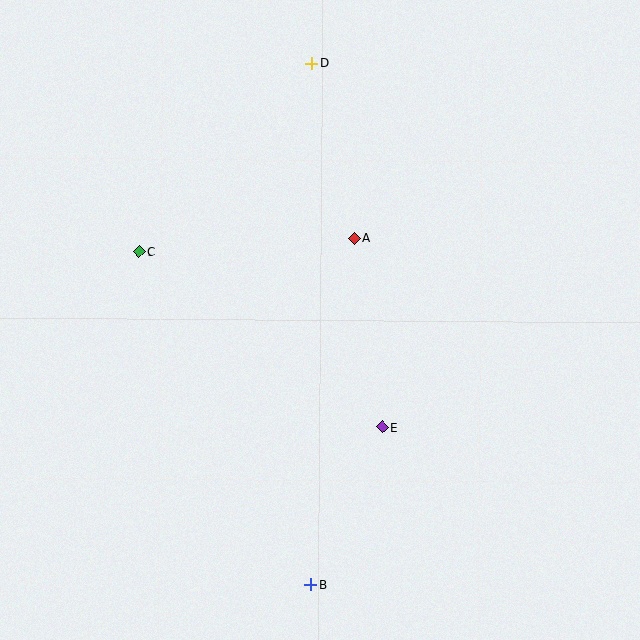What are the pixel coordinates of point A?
Point A is at (354, 238).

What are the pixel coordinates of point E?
Point E is at (382, 427).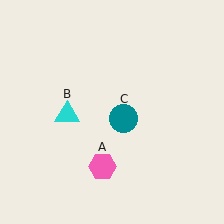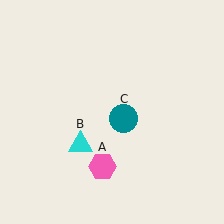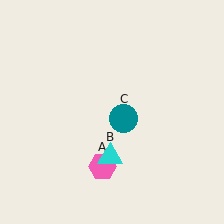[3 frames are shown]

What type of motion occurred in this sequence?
The cyan triangle (object B) rotated counterclockwise around the center of the scene.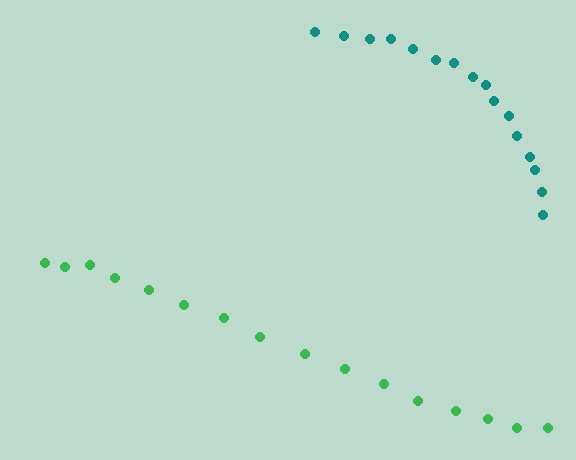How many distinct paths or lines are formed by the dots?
There are 2 distinct paths.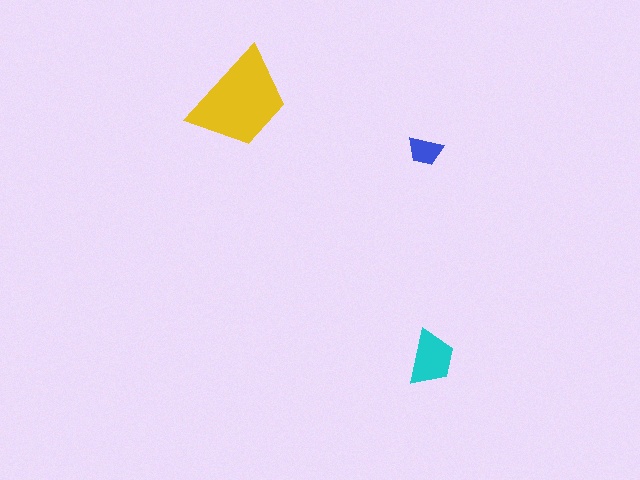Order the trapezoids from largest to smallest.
the yellow one, the cyan one, the blue one.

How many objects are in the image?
There are 3 objects in the image.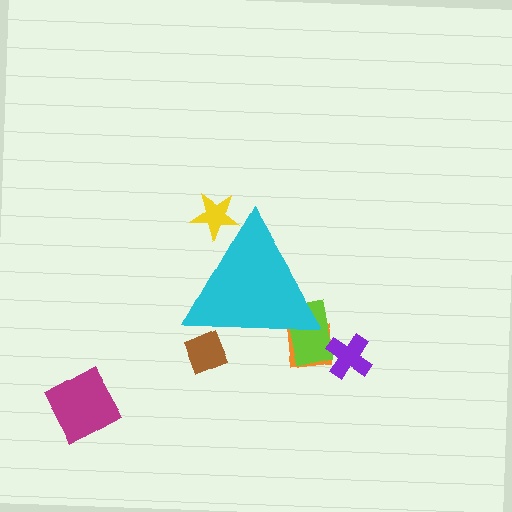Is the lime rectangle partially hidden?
Yes, the lime rectangle is partially hidden behind the cyan triangle.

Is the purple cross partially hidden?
No, the purple cross is fully visible.